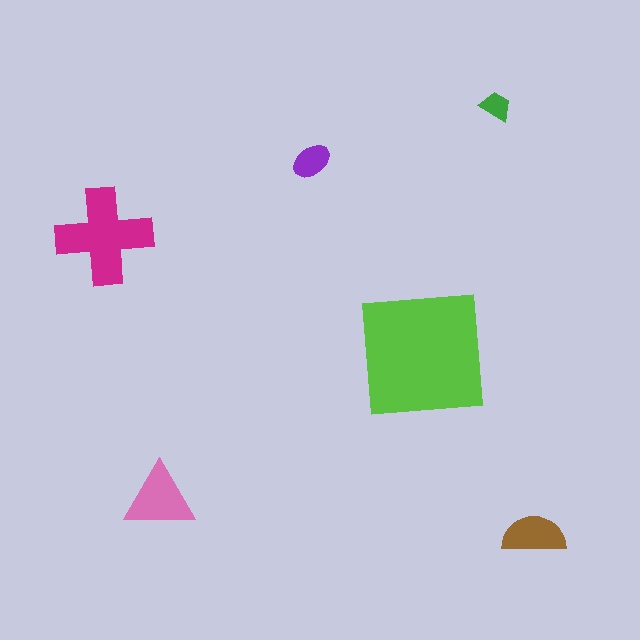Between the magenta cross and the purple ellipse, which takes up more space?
The magenta cross.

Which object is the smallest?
The green trapezoid.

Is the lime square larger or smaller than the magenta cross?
Larger.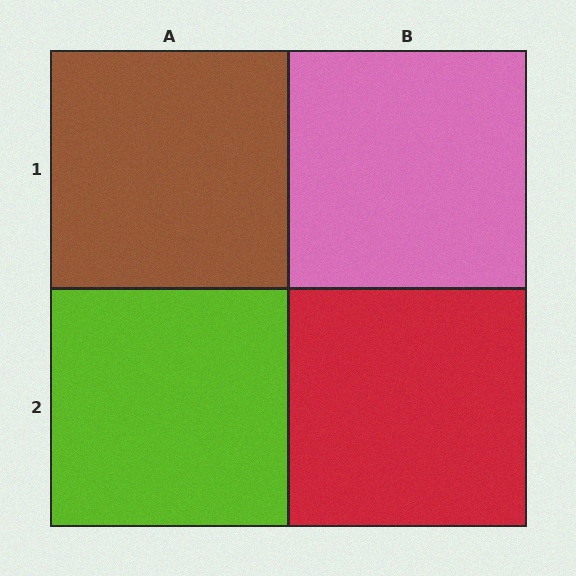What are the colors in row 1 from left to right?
Brown, pink.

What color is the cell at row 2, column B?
Red.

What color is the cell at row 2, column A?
Lime.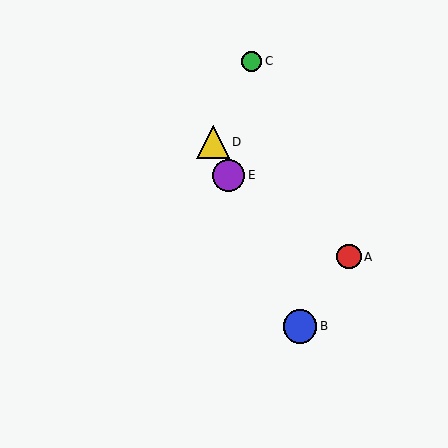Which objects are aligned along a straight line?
Objects B, D, E are aligned along a straight line.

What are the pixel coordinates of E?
Object E is at (229, 175).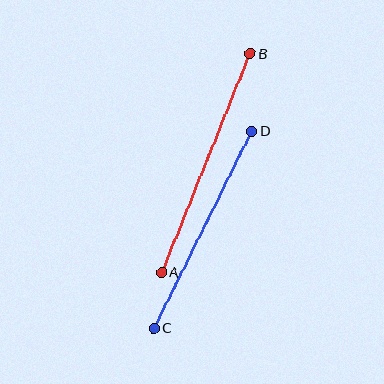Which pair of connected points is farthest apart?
Points A and B are farthest apart.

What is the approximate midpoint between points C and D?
The midpoint is at approximately (203, 230) pixels.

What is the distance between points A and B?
The distance is approximately 236 pixels.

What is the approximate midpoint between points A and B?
The midpoint is at approximately (206, 163) pixels.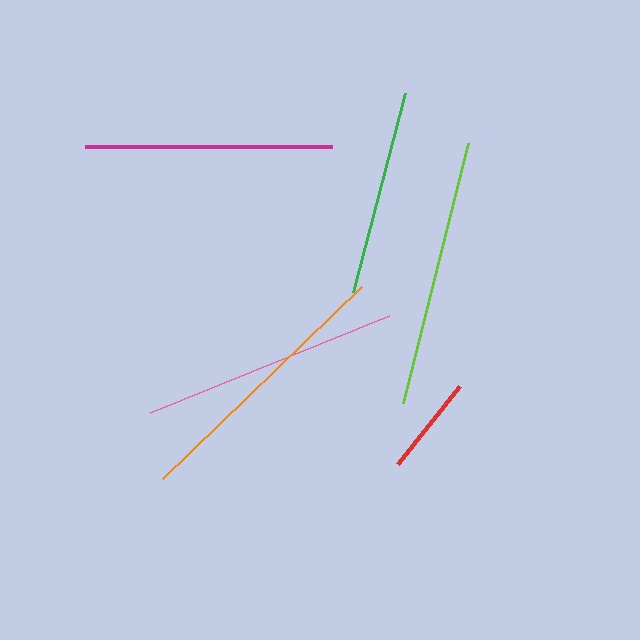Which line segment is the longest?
The orange line is the longest at approximately 276 pixels.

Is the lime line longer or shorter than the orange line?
The orange line is longer than the lime line.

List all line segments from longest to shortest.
From longest to shortest: orange, lime, pink, magenta, green, red.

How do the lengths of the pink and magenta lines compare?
The pink and magenta lines are approximately the same length.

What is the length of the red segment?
The red segment is approximately 100 pixels long.